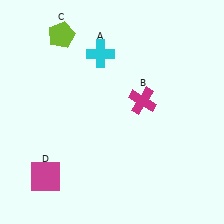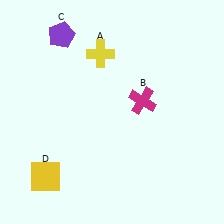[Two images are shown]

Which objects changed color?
A changed from cyan to yellow. C changed from lime to purple. D changed from magenta to yellow.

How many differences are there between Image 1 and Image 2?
There are 3 differences between the two images.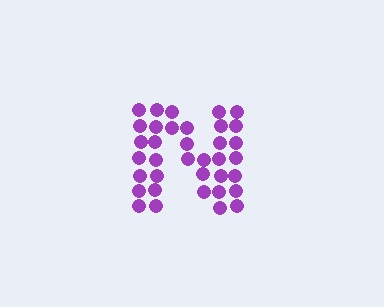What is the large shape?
The large shape is the letter N.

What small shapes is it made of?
It is made of small circles.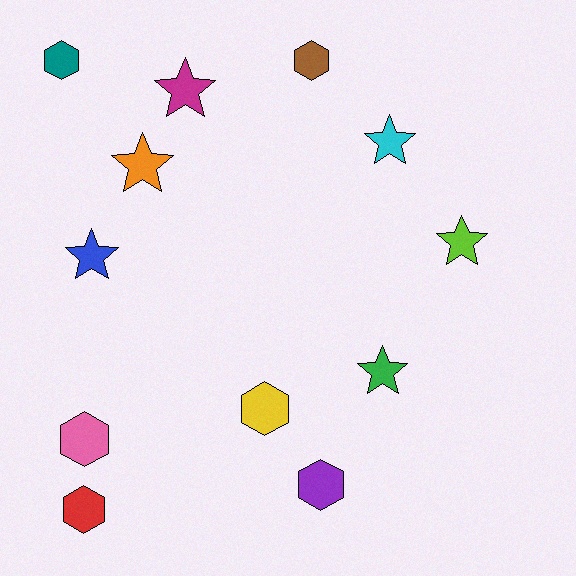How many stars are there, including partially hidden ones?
There are 6 stars.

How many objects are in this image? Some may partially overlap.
There are 12 objects.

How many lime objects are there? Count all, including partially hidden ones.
There is 1 lime object.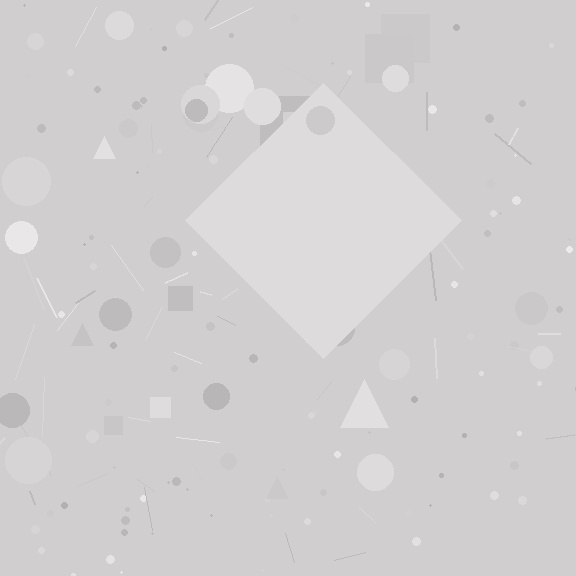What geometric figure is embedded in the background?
A diamond is embedded in the background.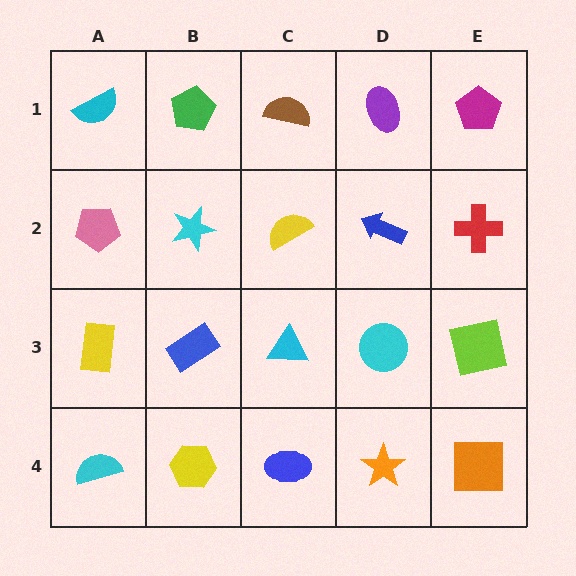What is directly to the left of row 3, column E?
A cyan circle.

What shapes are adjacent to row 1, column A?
A pink pentagon (row 2, column A), a green pentagon (row 1, column B).